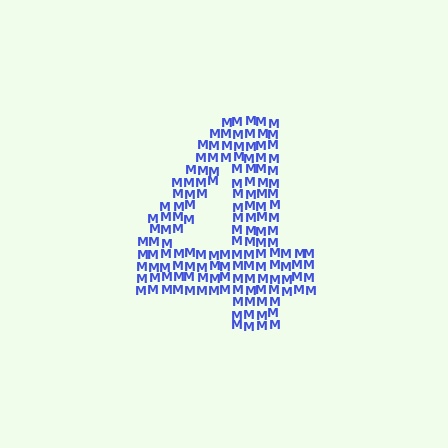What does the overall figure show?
The overall figure shows the digit 4.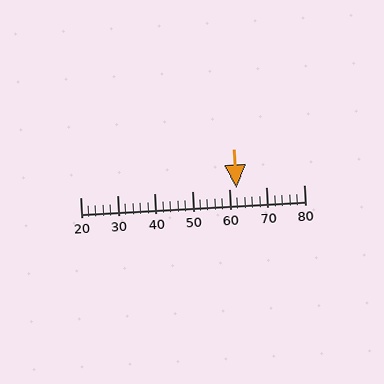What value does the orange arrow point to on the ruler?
The orange arrow points to approximately 62.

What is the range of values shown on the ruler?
The ruler shows values from 20 to 80.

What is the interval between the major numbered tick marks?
The major tick marks are spaced 10 units apart.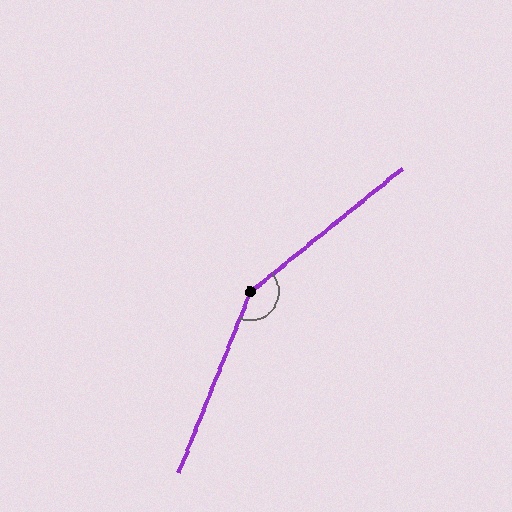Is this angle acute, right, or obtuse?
It is obtuse.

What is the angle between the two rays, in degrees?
Approximately 151 degrees.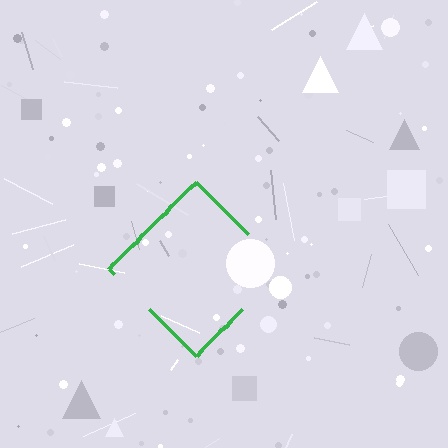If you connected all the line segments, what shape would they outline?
They would outline a diamond.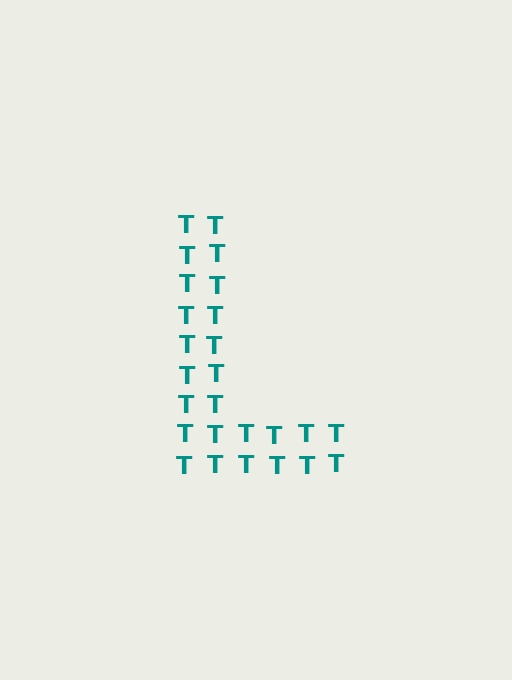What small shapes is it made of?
It is made of small letter T's.